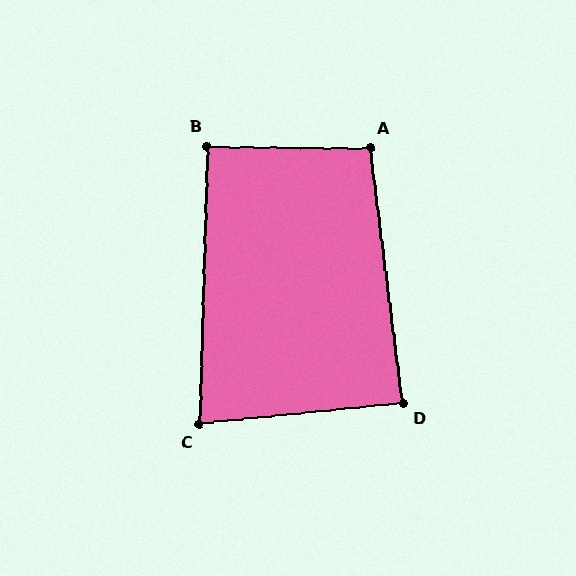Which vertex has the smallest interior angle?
C, at approximately 82 degrees.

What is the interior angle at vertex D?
Approximately 89 degrees (approximately right).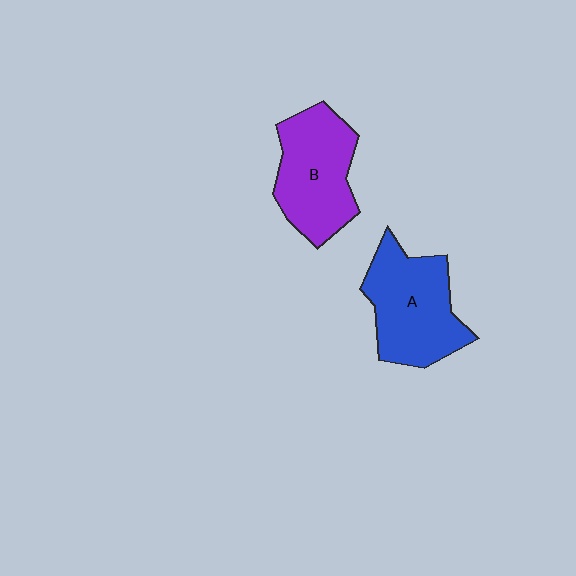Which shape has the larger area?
Shape A (blue).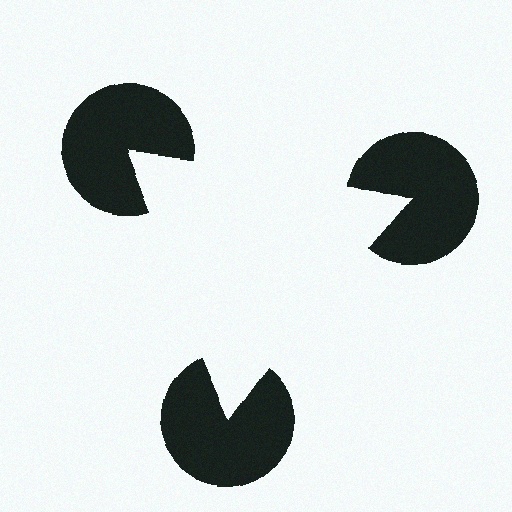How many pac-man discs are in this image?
There are 3 — one at each vertex of the illusory triangle.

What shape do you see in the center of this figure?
An illusory triangle — its edges are inferred from the aligned wedge cuts in the pac-man discs, not physically drawn.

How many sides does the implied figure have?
3 sides.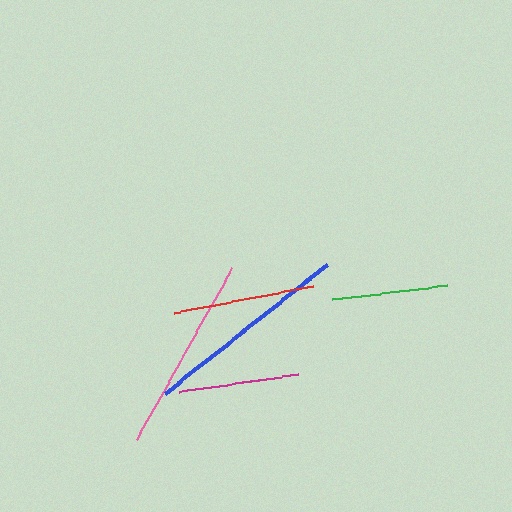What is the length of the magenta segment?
The magenta segment is approximately 121 pixels long.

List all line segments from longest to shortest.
From longest to shortest: blue, pink, red, magenta, green.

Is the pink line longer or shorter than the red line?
The pink line is longer than the red line.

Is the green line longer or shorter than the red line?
The red line is longer than the green line.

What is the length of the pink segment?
The pink segment is approximately 196 pixels long.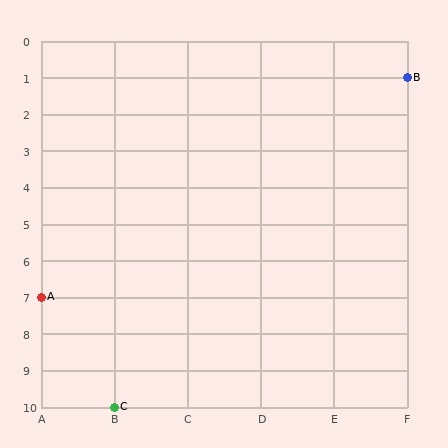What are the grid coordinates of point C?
Point C is at grid coordinates (B, 10).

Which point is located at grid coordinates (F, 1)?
Point B is at (F, 1).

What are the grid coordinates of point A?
Point A is at grid coordinates (A, 7).